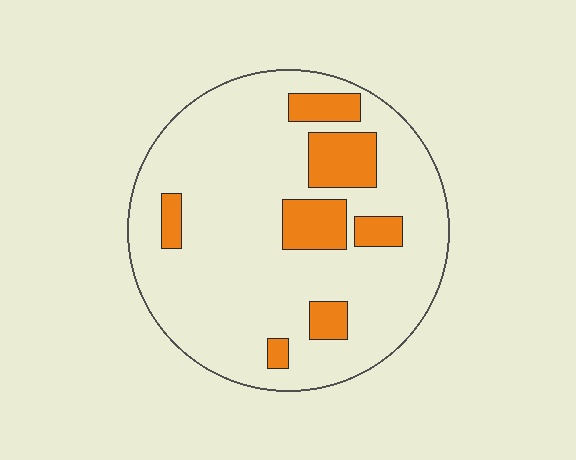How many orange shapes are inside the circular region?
7.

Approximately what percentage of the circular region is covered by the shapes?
Approximately 15%.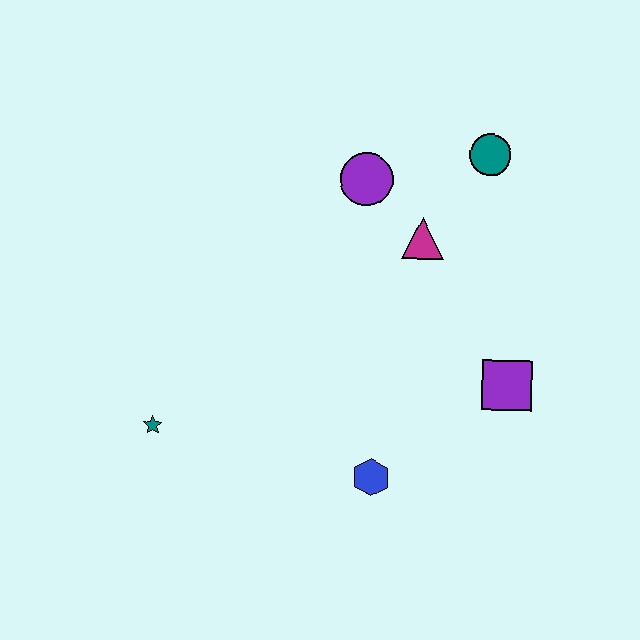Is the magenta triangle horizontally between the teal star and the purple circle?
No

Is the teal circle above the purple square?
Yes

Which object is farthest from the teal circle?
The teal star is farthest from the teal circle.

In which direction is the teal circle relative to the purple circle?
The teal circle is to the right of the purple circle.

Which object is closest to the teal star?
The blue hexagon is closest to the teal star.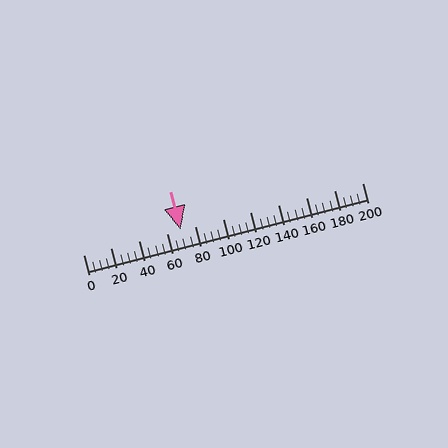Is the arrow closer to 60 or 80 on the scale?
The arrow is closer to 60.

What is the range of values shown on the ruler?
The ruler shows values from 0 to 200.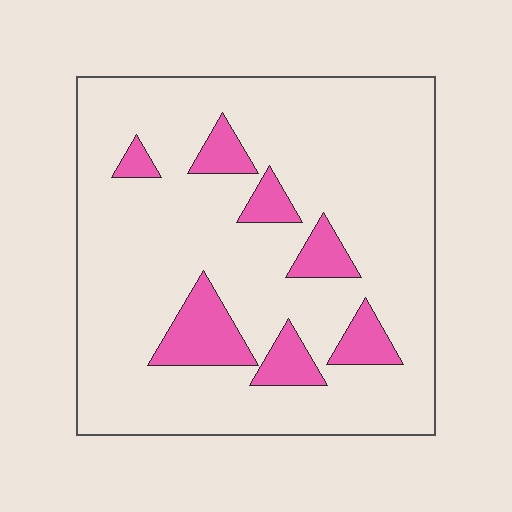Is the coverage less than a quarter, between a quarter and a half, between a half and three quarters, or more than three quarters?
Less than a quarter.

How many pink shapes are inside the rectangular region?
7.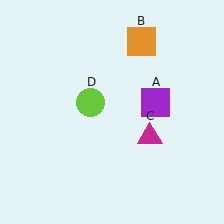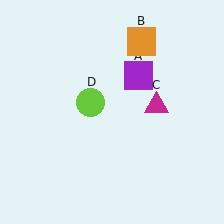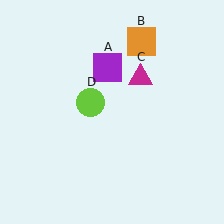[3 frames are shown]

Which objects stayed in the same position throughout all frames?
Orange square (object B) and lime circle (object D) remained stationary.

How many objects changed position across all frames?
2 objects changed position: purple square (object A), magenta triangle (object C).